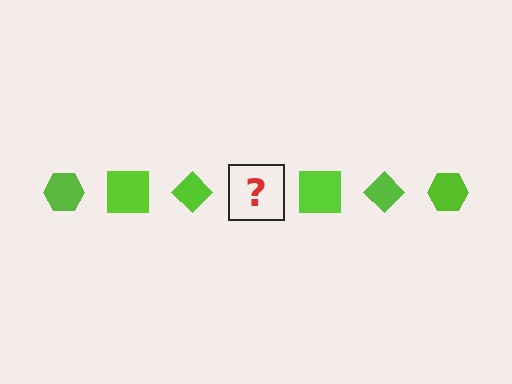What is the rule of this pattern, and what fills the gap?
The rule is that the pattern cycles through hexagon, square, diamond shapes in lime. The gap should be filled with a lime hexagon.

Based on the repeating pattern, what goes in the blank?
The blank should be a lime hexagon.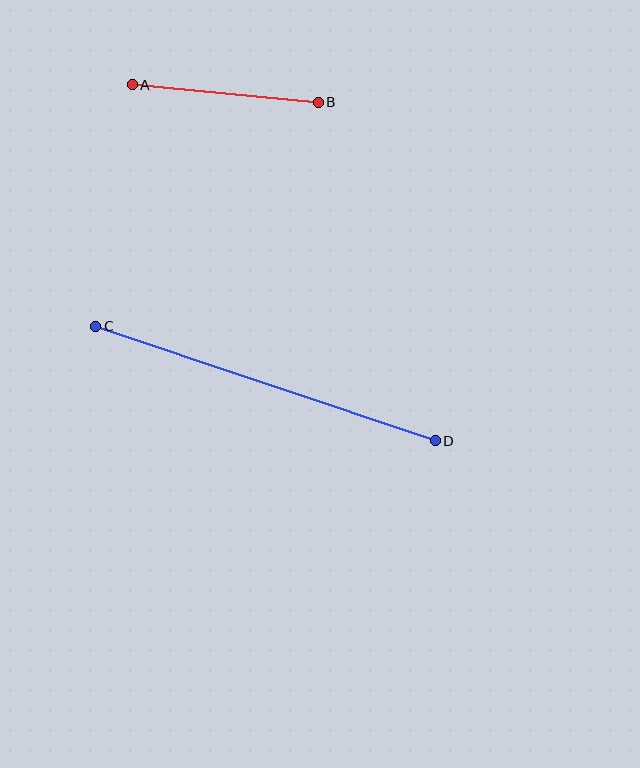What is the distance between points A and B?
The distance is approximately 187 pixels.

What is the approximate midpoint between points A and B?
The midpoint is at approximately (225, 93) pixels.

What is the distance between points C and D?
The distance is approximately 358 pixels.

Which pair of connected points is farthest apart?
Points C and D are farthest apart.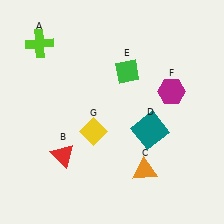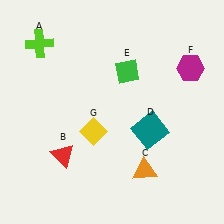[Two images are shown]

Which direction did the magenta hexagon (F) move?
The magenta hexagon (F) moved up.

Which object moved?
The magenta hexagon (F) moved up.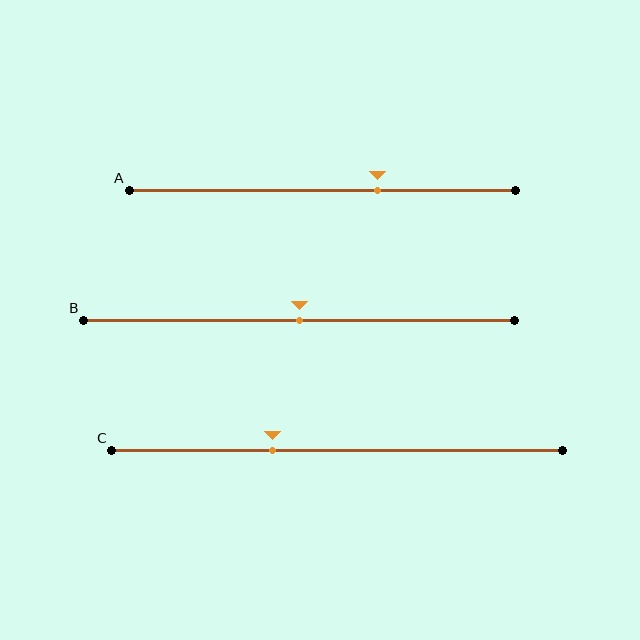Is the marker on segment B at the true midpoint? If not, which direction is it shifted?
Yes, the marker on segment B is at the true midpoint.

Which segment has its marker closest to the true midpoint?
Segment B has its marker closest to the true midpoint.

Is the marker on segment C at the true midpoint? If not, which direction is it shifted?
No, the marker on segment C is shifted to the left by about 14% of the segment length.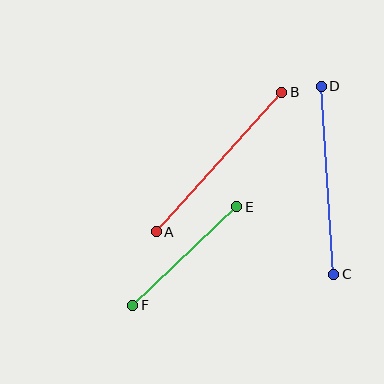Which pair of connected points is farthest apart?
Points C and D are farthest apart.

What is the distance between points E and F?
The distance is approximately 143 pixels.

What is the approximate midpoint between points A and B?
The midpoint is at approximately (219, 162) pixels.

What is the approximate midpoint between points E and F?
The midpoint is at approximately (185, 256) pixels.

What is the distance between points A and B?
The distance is approximately 188 pixels.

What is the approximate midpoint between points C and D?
The midpoint is at approximately (328, 180) pixels.